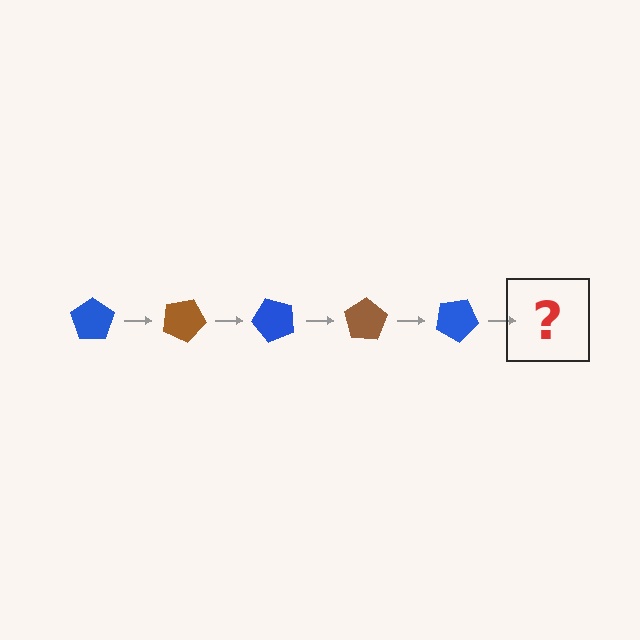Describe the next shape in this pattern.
It should be a brown pentagon, rotated 125 degrees from the start.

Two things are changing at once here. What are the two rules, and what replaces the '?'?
The two rules are that it rotates 25 degrees each step and the color cycles through blue and brown. The '?' should be a brown pentagon, rotated 125 degrees from the start.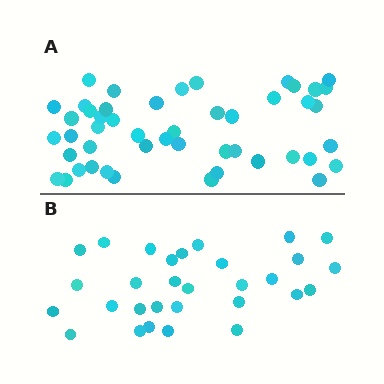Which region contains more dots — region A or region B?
Region A (the top region) has more dots.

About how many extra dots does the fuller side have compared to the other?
Region A has approximately 20 more dots than region B.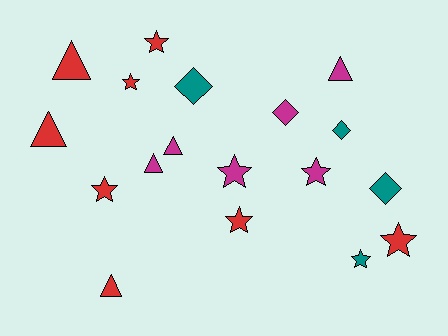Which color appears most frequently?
Red, with 8 objects.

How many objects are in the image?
There are 18 objects.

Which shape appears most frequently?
Star, with 8 objects.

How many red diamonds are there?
There are no red diamonds.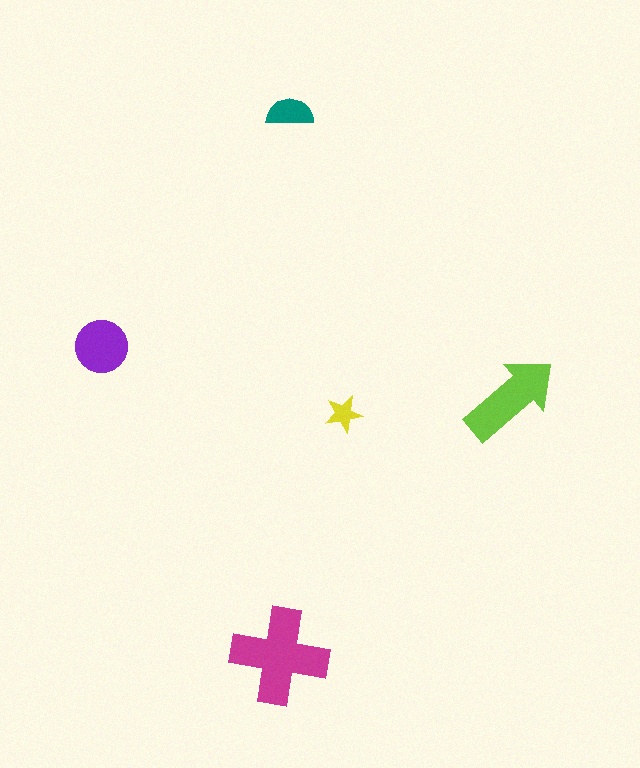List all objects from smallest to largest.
The yellow star, the teal semicircle, the purple circle, the lime arrow, the magenta cross.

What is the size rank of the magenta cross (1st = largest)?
1st.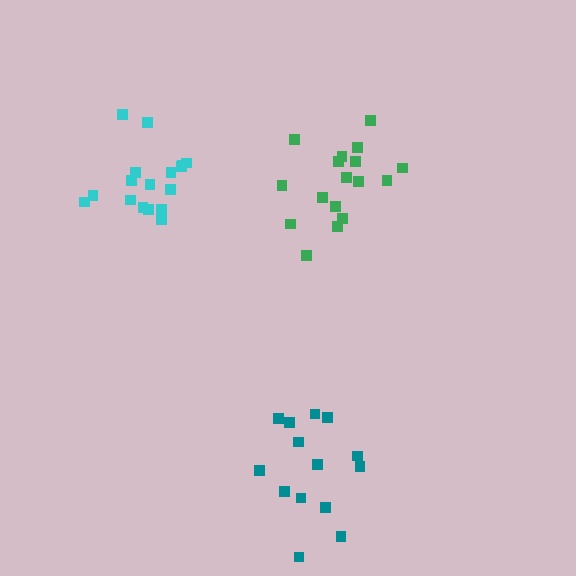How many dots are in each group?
Group 1: 14 dots, Group 2: 17 dots, Group 3: 17 dots (48 total).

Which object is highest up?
The cyan cluster is topmost.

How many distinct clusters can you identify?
There are 3 distinct clusters.